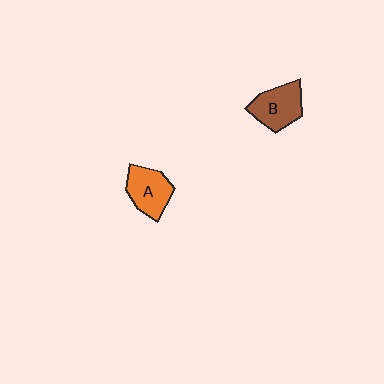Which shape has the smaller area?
Shape A (orange).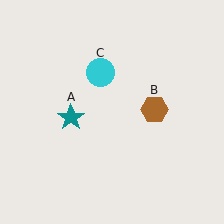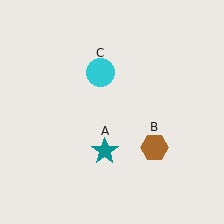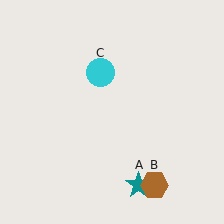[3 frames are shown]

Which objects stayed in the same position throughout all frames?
Cyan circle (object C) remained stationary.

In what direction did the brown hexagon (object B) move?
The brown hexagon (object B) moved down.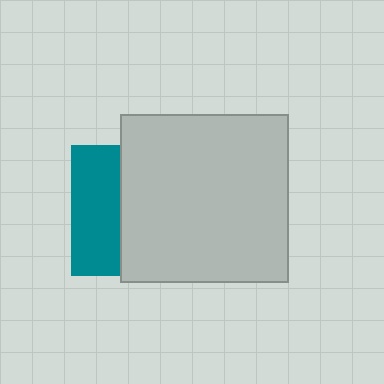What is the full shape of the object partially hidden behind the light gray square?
The partially hidden object is a teal square.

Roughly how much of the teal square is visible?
A small part of it is visible (roughly 37%).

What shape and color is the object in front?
The object in front is a light gray square.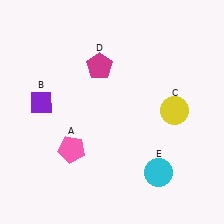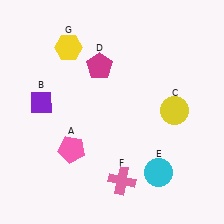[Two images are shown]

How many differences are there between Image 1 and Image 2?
There are 2 differences between the two images.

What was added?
A pink cross (F), a yellow hexagon (G) were added in Image 2.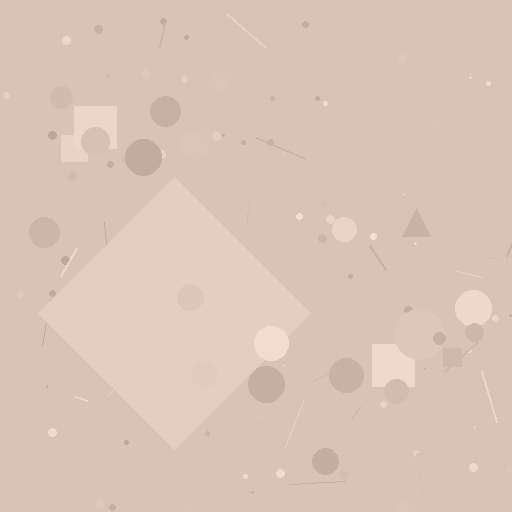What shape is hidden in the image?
A diamond is hidden in the image.